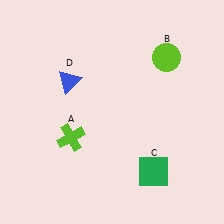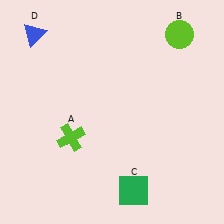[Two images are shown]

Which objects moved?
The objects that moved are: the lime circle (B), the green square (C), the blue triangle (D).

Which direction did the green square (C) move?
The green square (C) moved left.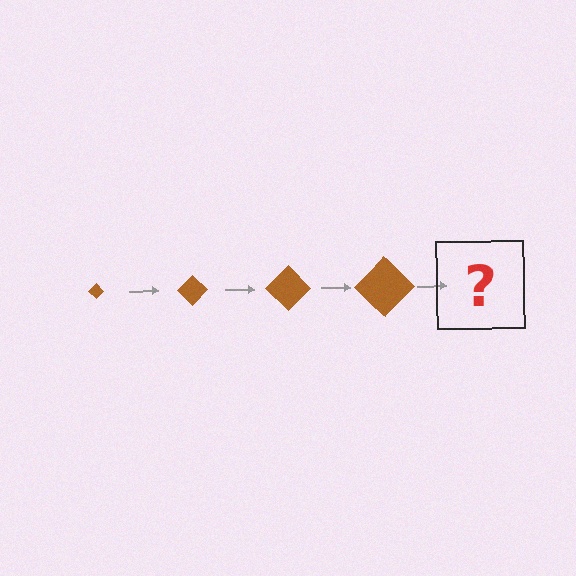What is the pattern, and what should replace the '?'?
The pattern is that the diamond gets progressively larger each step. The '?' should be a brown diamond, larger than the previous one.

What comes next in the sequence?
The next element should be a brown diamond, larger than the previous one.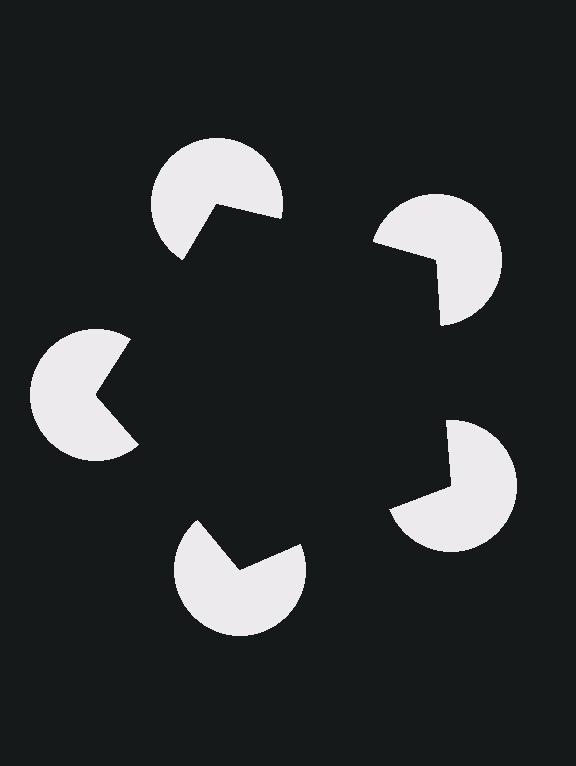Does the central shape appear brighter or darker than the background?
It typically appears slightly darker than the background, even though no actual brightness change is drawn.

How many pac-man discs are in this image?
There are 5 — one at each vertex of the illusory pentagon.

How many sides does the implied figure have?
5 sides.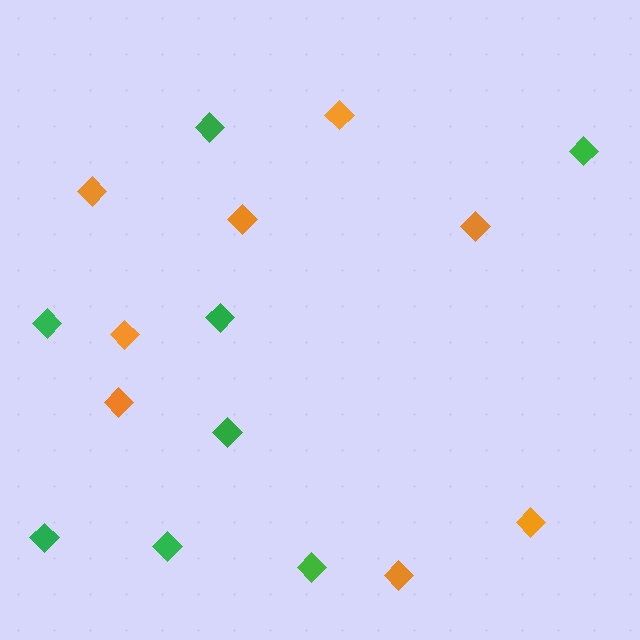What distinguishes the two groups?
There are 2 groups: one group of green diamonds (8) and one group of orange diamonds (8).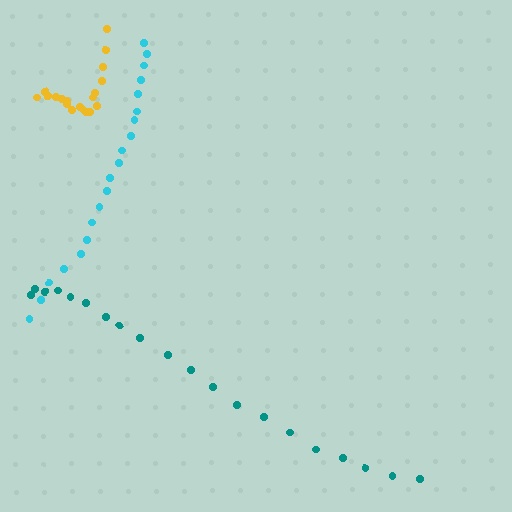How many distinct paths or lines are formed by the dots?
There are 3 distinct paths.